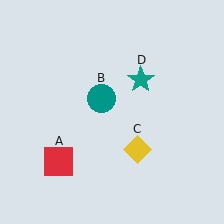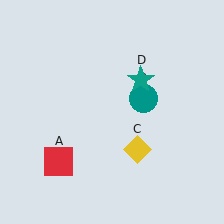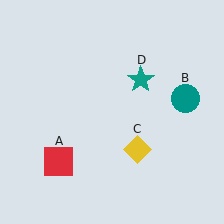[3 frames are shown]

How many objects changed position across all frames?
1 object changed position: teal circle (object B).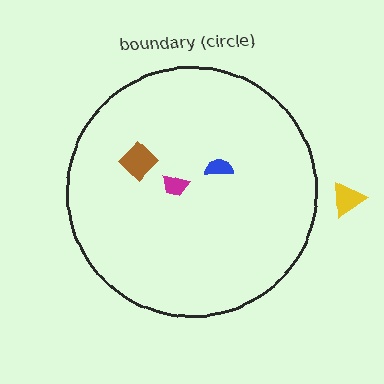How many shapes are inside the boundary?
3 inside, 1 outside.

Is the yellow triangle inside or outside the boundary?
Outside.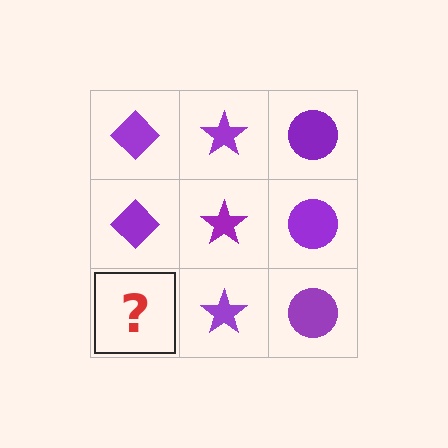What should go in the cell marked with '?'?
The missing cell should contain a purple diamond.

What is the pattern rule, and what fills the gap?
The rule is that each column has a consistent shape. The gap should be filled with a purple diamond.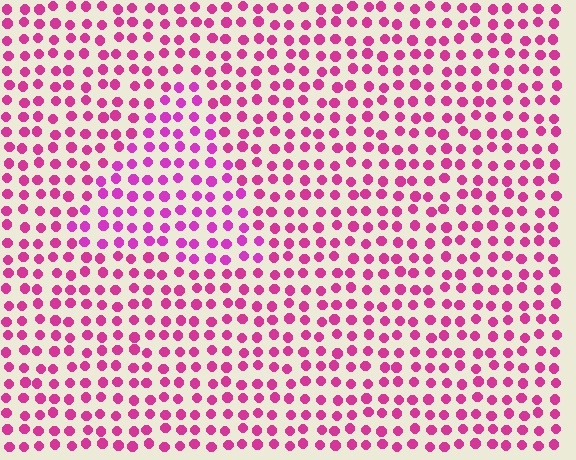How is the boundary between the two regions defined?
The boundary is defined purely by a slight shift in hue (about 17 degrees). Spacing, size, and orientation are identical on both sides.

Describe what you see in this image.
The image is filled with small magenta elements in a uniform arrangement. A triangle-shaped region is visible where the elements are tinted to a slightly different hue, forming a subtle color boundary.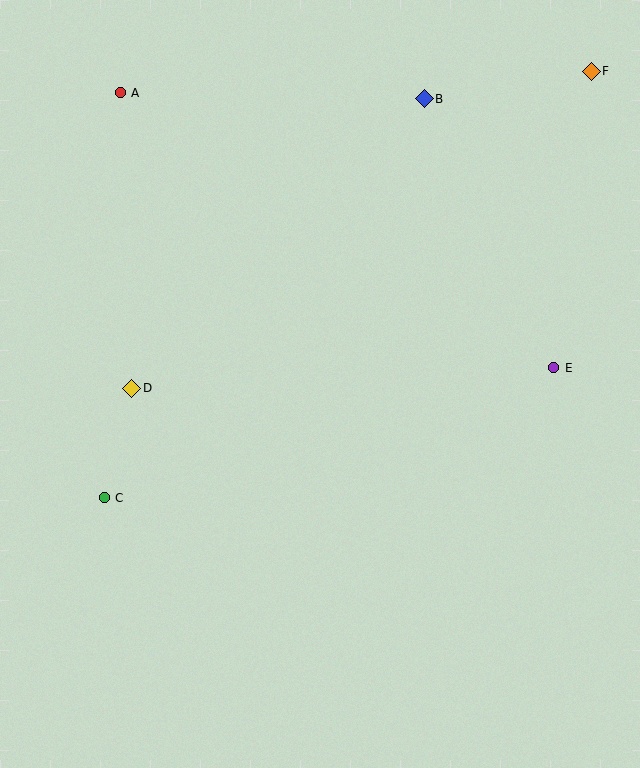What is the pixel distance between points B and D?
The distance between B and D is 411 pixels.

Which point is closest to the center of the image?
Point D at (132, 388) is closest to the center.